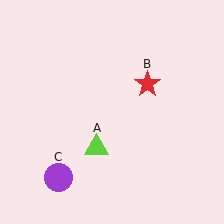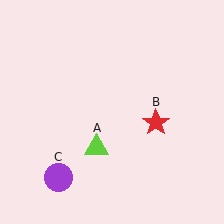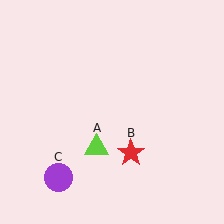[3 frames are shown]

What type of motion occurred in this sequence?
The red star (object B) rotated clockwise around the center of the scene.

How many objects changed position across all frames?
1 object changed position: red star (object B).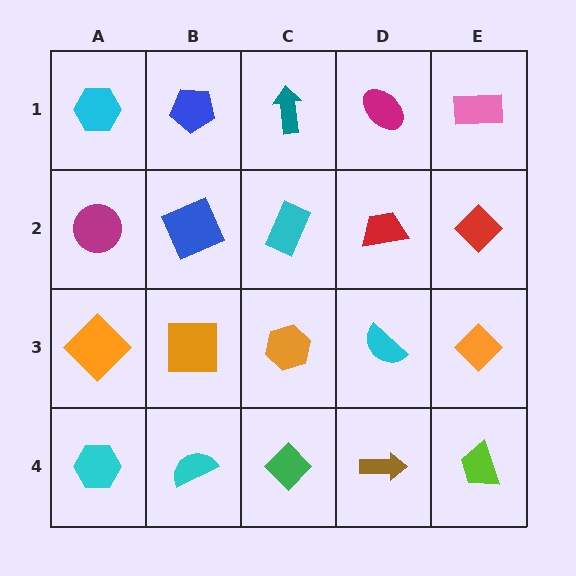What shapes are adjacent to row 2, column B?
A blue pentagon (row 1, column B), an orange square (row 3, column B), a magenta circle (row 2, column A), a cyan rectangle (row 2, column C).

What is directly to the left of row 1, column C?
A blue pentagon.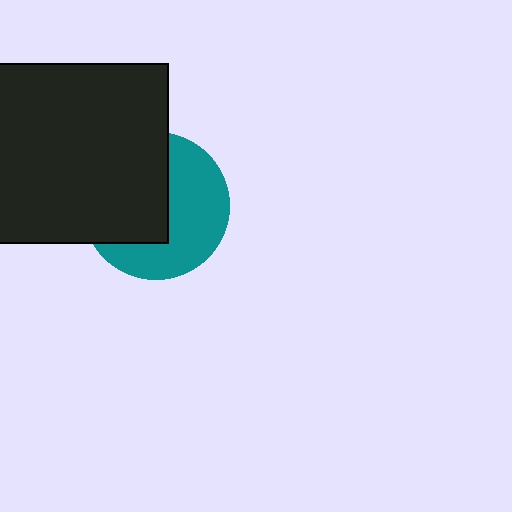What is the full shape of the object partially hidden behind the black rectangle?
The partially hidden object is a teal circle.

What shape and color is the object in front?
The object in front is a black rectangle.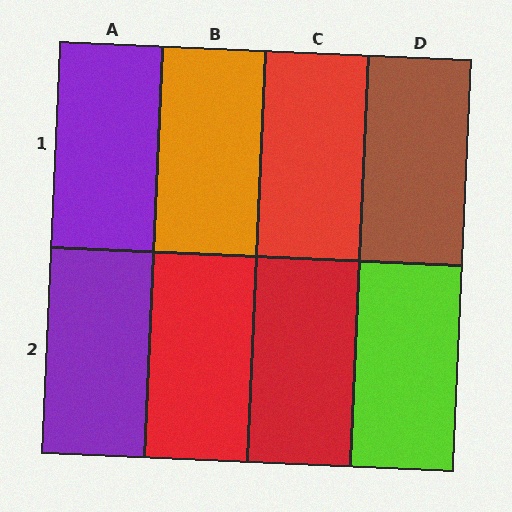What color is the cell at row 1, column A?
Purple.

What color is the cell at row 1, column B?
Orange.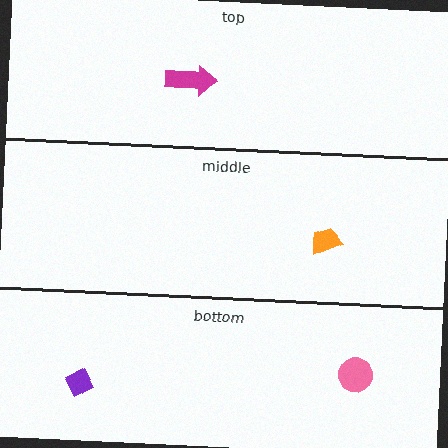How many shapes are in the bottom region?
2.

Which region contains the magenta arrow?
The top region.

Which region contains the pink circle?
The bottom region.